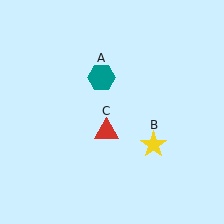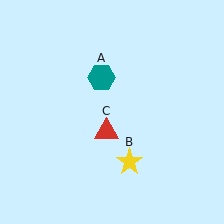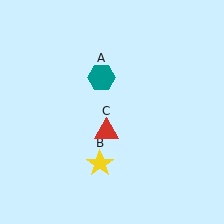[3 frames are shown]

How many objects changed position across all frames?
1 object changed position: yellow star (object B).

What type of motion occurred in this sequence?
The yellow star (object B) rotated clockwise around the center of the scene.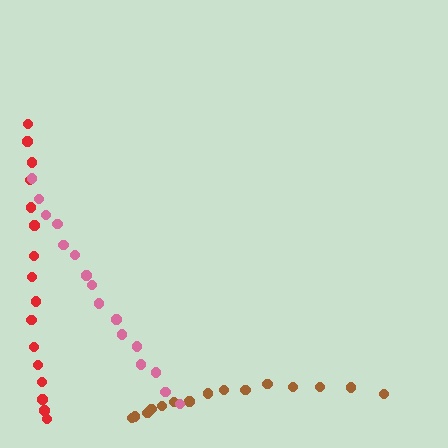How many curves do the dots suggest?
There are 3 distinct paths.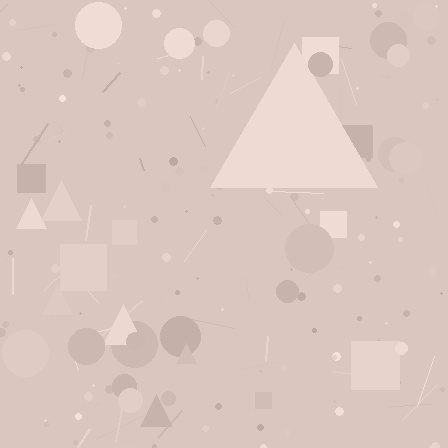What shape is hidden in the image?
A triangle is hidden in the image.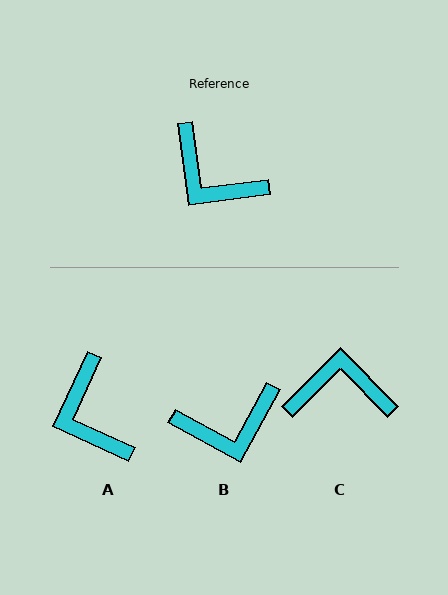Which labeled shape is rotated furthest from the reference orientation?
C, about 143 degrees away.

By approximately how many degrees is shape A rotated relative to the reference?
Approximately 32 degrees clockwise.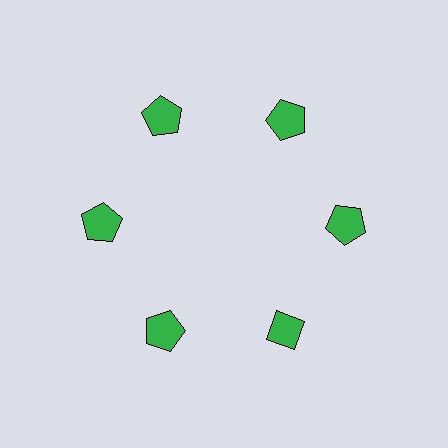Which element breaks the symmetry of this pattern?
The green diamond at roughly the 5 o'clock position breaks the symmetry. All other shapes are green pentagons.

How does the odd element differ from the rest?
It has a different shape: diamond instead of pentagon.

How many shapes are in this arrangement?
There are 6 shapes arranged in a ring pattern.